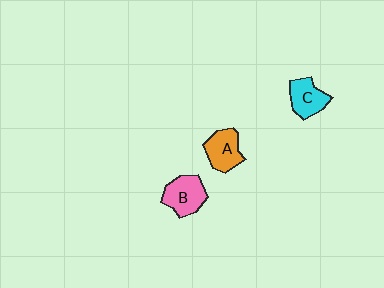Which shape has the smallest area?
Shape C (cyan).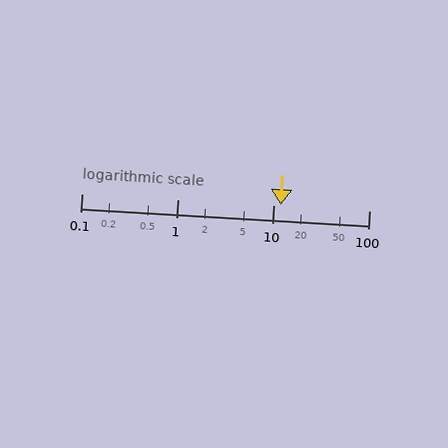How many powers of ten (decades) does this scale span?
The scale spans 3 decades, from 0.1 to 100.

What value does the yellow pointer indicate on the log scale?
The pointer indicates approximately 12.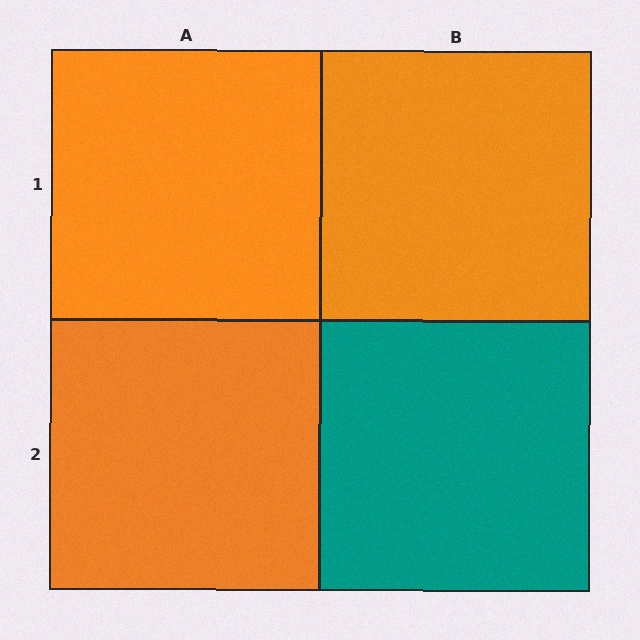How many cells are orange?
3 cells are orange.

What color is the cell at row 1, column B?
Orange.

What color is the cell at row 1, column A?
Orange.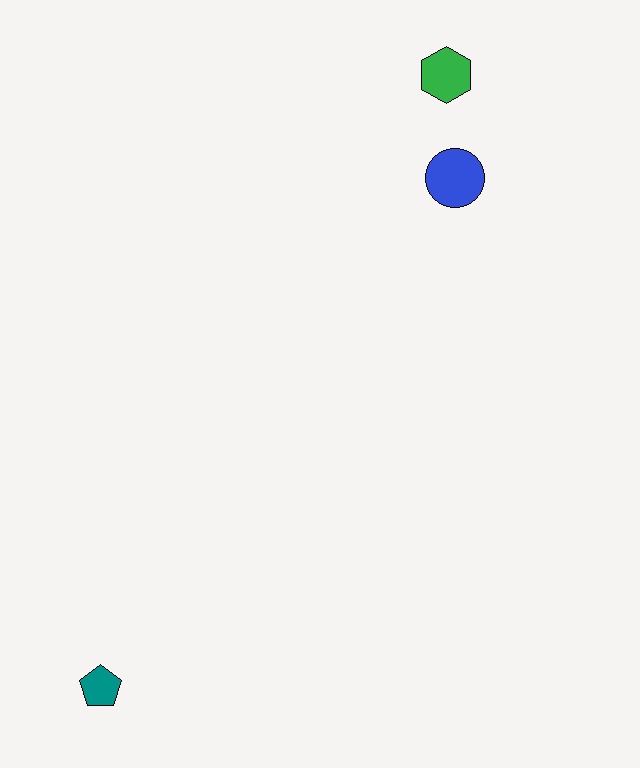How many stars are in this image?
There are no stars.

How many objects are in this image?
There are 3 objects.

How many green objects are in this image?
There is 1 green object.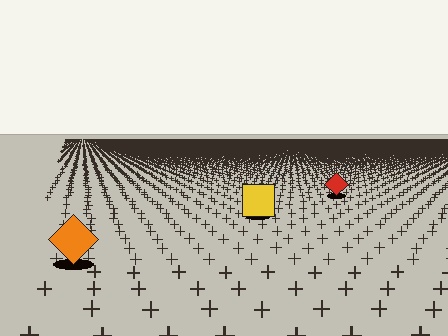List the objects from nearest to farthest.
From nearest to farthest: the orange diamond, the yellow square, the red diamond.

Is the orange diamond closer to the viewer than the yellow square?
Yes. The orange diamond is closer — you can tell from the texture gradient: the ground texture is coarser near it.